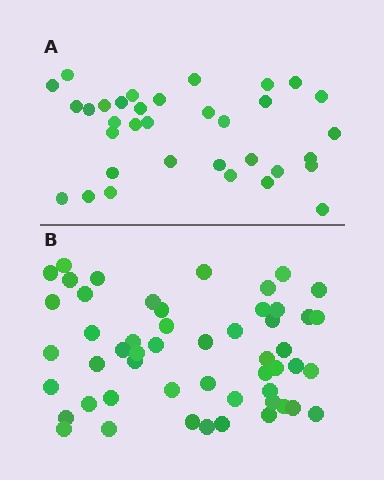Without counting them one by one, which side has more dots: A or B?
Region B (the bottom region) has more dots.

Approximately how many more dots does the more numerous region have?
Region B has approximately 20 more dots than region A.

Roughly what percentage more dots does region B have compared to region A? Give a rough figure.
About 55% more.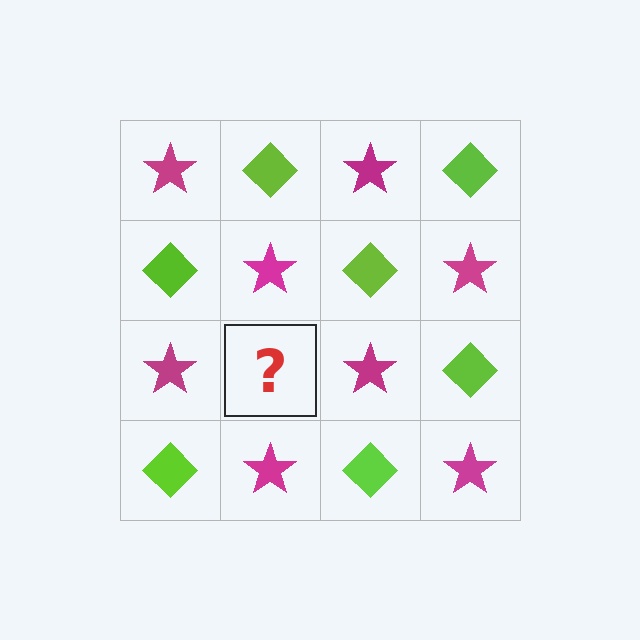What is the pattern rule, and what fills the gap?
The rule is that it alternates magenta star and lime diamond in a checkerboard pattern. The gap should be filled with a lime diamond.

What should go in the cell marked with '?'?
The missing cell should contain a lime diamond.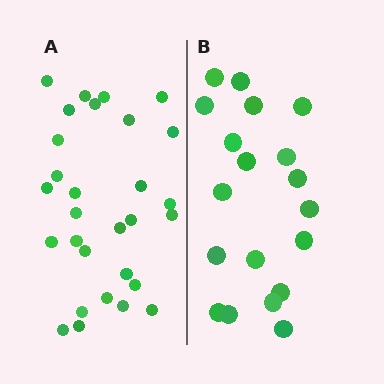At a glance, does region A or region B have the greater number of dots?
Region A (the left region) has more dots.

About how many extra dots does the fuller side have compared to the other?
Region A has roughly 10 or so more dots than region B.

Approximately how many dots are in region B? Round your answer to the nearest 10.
About 20 dots. (The exact count is 19, which rounds to 20.)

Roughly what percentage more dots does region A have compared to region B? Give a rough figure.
About 55% more.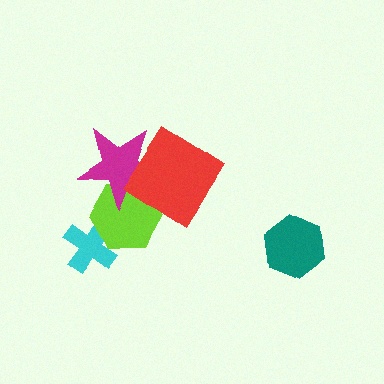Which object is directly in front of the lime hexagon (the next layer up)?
The magenta star is directly in front of the lime hexagon.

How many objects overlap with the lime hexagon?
3 objects overlap with the lime hexagon.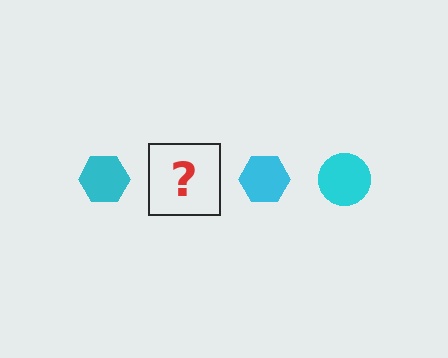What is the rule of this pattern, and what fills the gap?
The rule is that the pattern cycles through hexagon, circle shapes in cyan. The gap should be filled with a cyan circle.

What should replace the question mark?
The question mark should be replaced with a cyan circle.